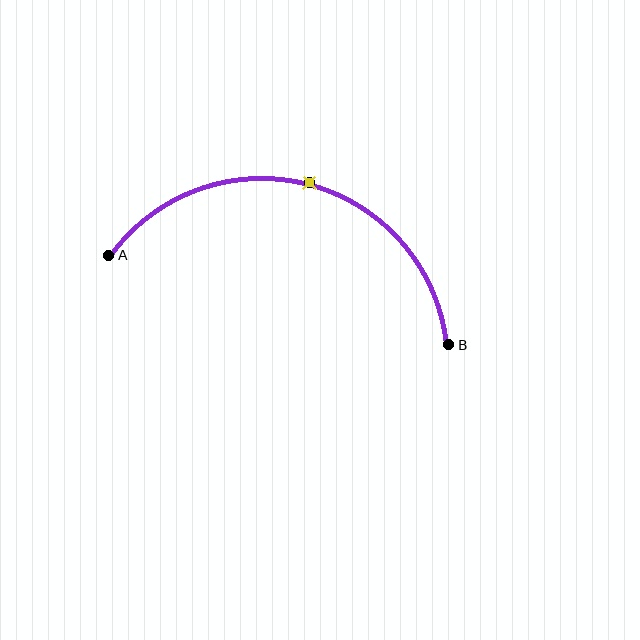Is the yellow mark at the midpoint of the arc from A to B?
Yes. The yellow mark lies on the arc at equal arc-length from both A and B — it is the arc midpoint.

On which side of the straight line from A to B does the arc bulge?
The arc bulges above the straight line connecting A and B.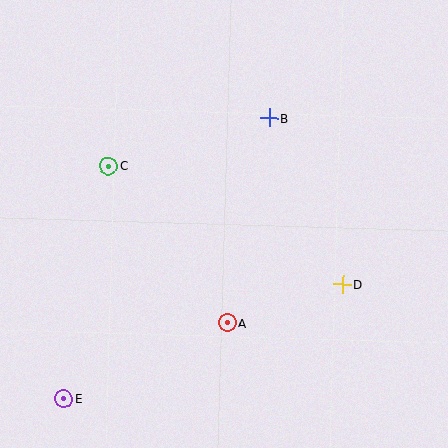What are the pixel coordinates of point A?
Point A is at (227, 323).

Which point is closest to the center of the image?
Point A at (227, 323) is closest to the center.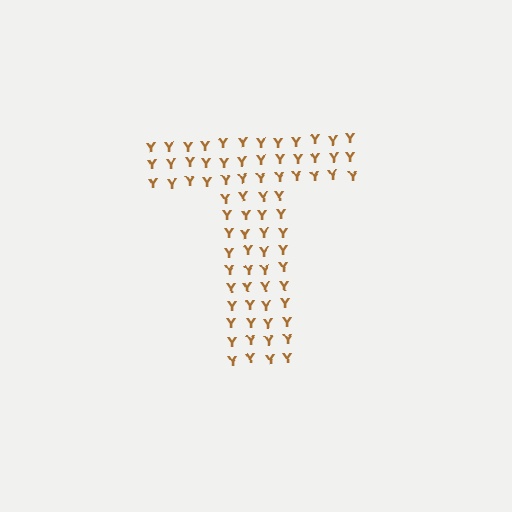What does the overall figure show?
The overall figure shows the letter T.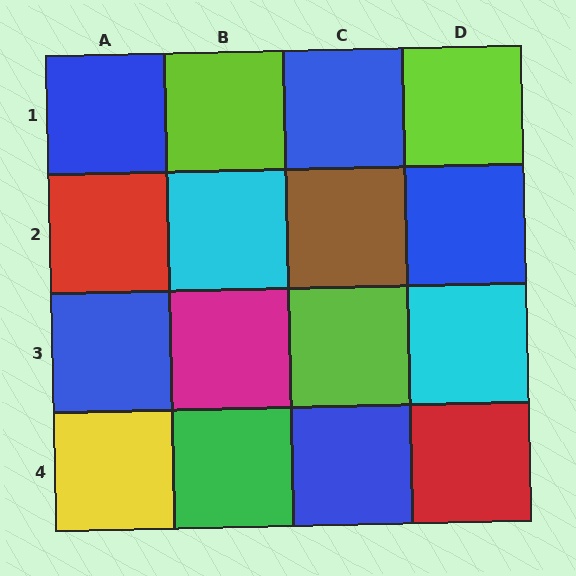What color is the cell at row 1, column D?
Lime.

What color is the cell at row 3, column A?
Blue.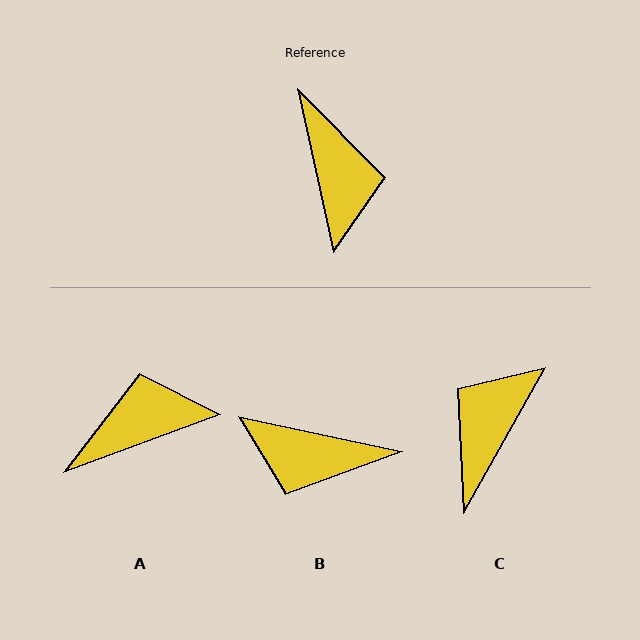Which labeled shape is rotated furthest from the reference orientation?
C, about 138 degrees away.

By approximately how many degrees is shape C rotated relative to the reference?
Approximately 138 degrees counter-clockwise.